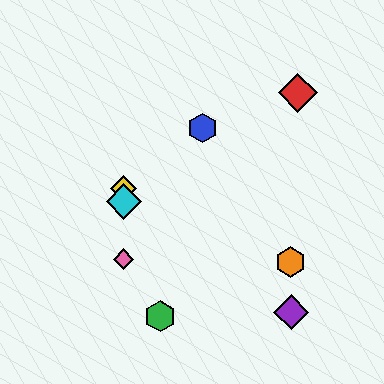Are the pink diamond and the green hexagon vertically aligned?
No, the pink diamond is at x≈124 and the green hexagon is at x≈160.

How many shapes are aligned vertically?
3 shapes (the yellow diamond, the cyan diamond, the pink diamond) are aligned vertically.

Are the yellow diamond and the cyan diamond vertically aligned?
Yes, both are at x≈124.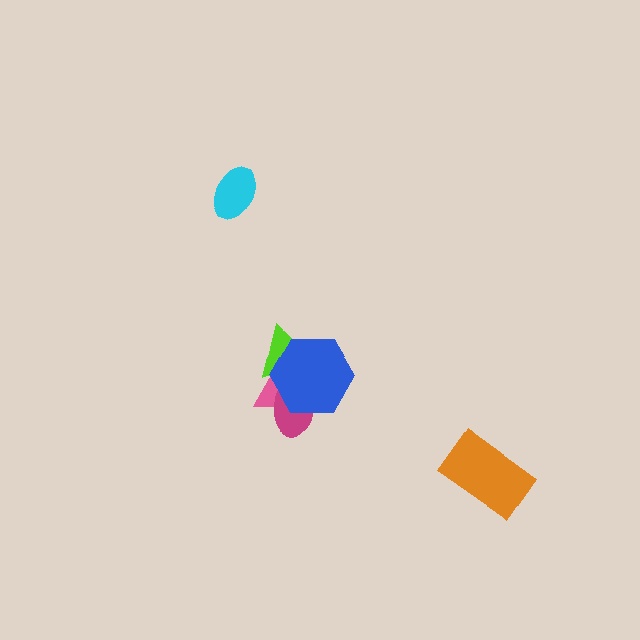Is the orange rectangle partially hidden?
No, no other shape covers it.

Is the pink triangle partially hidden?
Yes, it is partially covered by another shape.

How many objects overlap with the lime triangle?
3 objects overlap with the lime triangle.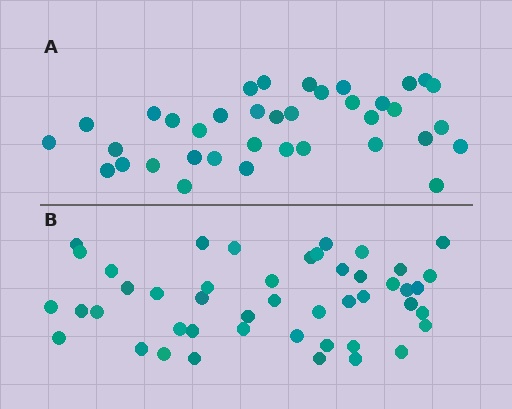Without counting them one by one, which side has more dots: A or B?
Region B (the bottom region) has more dots.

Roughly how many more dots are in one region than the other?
Region B has roughly 8 or so more dots than region A.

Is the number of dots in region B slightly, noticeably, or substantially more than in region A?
Region B has only slightly more — the two regions are fairly close. The ratio is roughly 1.2 to 1.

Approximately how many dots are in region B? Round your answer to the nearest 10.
About 50 dots. (The exact count is 46, which rounds to 50.)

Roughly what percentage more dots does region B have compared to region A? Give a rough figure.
About 25% more.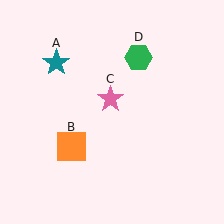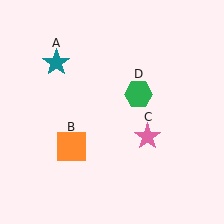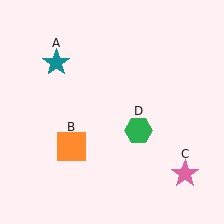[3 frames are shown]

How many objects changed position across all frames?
2 objects changed position: pink star (object C), green hexagon (object D).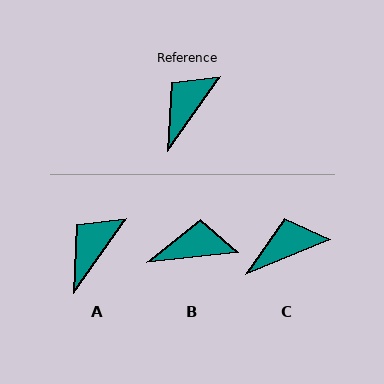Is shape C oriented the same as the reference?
No, it is off by about 32 degrees.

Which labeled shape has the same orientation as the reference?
A.